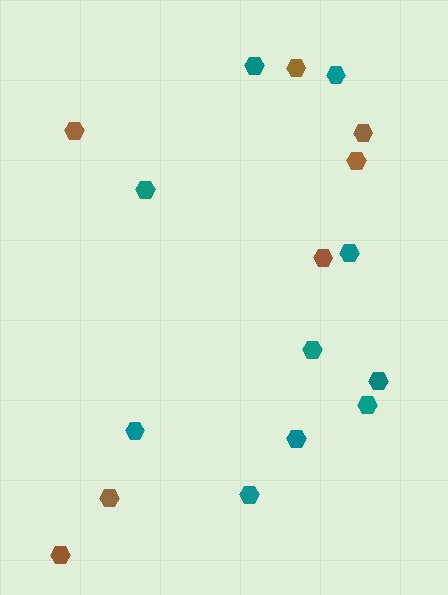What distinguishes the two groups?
There are 2 groups: one group of brown hexagons (7) and one group of teal hexagons (10).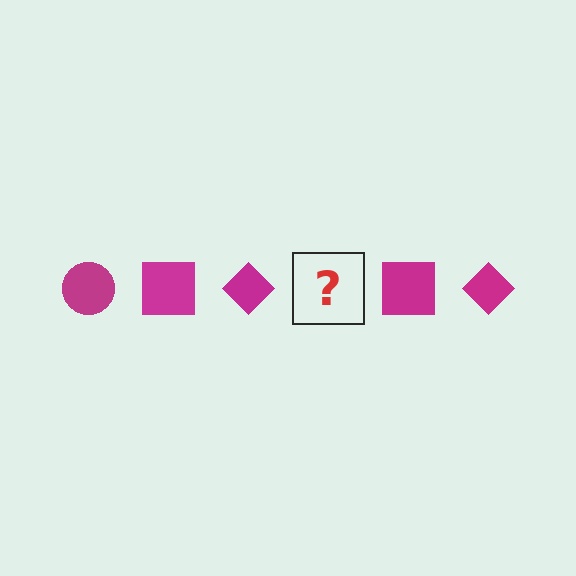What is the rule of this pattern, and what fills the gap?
The rule is that the pattern cycles through circle, square, diamond shapes in magenta. The gap should be filled with a magenta circle.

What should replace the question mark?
The question mark should be replaced with a magenta circle.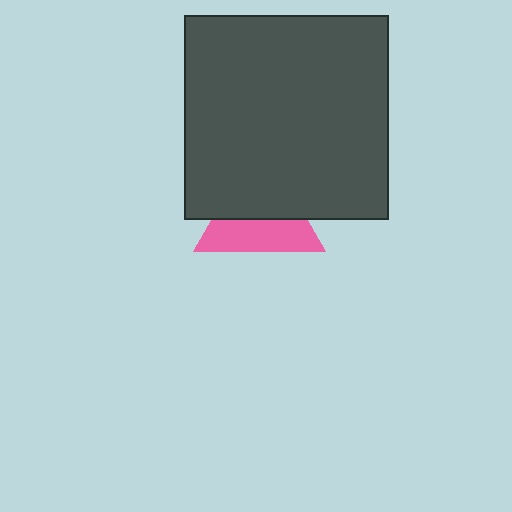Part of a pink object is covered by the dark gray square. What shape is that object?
It is a triangle.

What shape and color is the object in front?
The object in front is a dark gray square.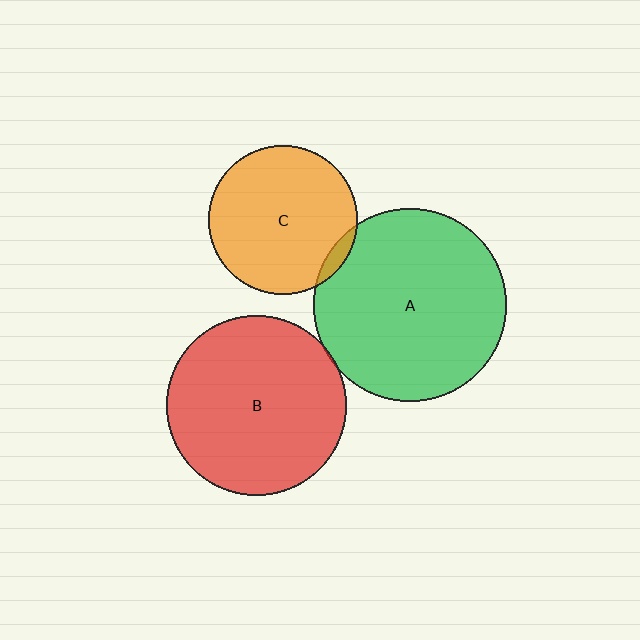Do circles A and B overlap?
Yes.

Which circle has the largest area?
Circle A (green).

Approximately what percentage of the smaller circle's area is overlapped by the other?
Approximately 5%.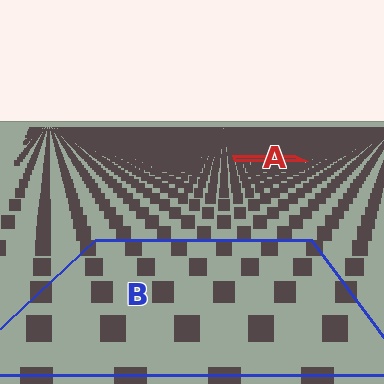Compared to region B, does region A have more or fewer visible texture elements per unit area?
Region A has more texture elements per unit area — they are packed more densely because it is farther away.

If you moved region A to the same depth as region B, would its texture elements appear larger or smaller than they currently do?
They would appear larger. At a closer depth, the same texture elements are projected at a bigger on-screen size.